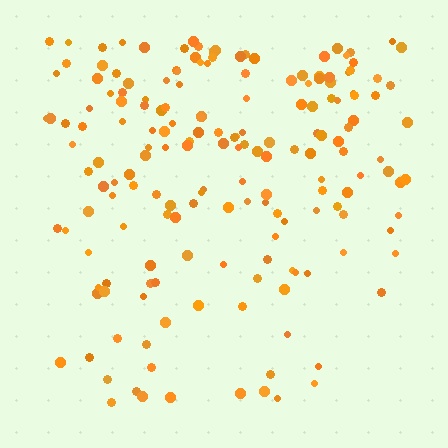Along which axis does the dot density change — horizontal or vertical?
Vertical.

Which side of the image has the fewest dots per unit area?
The bottom.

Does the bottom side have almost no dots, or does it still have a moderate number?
Still a moderate number, just noticeably fewer than the top.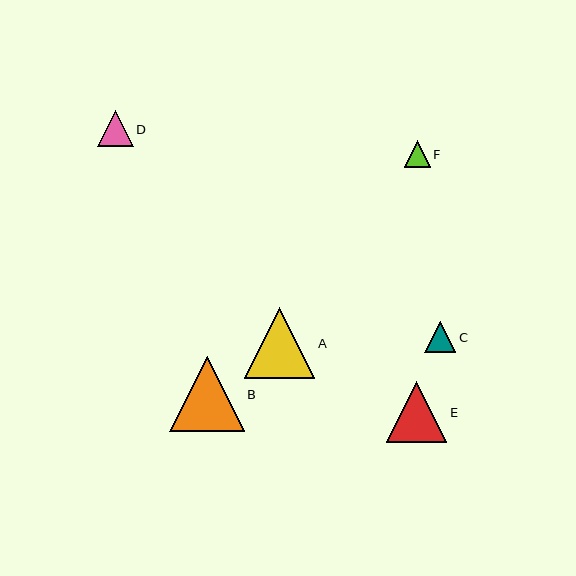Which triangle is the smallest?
Triangle F is the smallest with a size of approximately 26 pixels.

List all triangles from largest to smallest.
From largest to smallest: B, A, E, D, C, F.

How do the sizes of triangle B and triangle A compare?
Triangle B and triangle A are approximately the same size.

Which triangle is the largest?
Triangle B is the largest with a size of approximately 75 pixels.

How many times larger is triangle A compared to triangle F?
Triangle A is approximately 2.7 times the size of triangle F.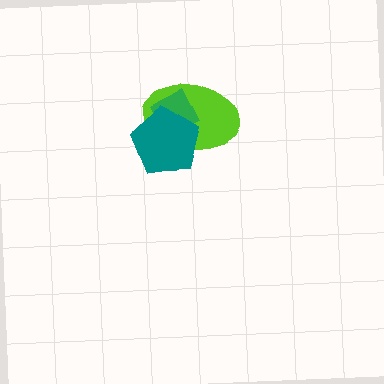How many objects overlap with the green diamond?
2 objects overlap with the green diamond.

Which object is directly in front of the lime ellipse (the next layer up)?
The green diamond is directly in front of the lime ellipse.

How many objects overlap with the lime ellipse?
2 objects overlap with the lime ellipse.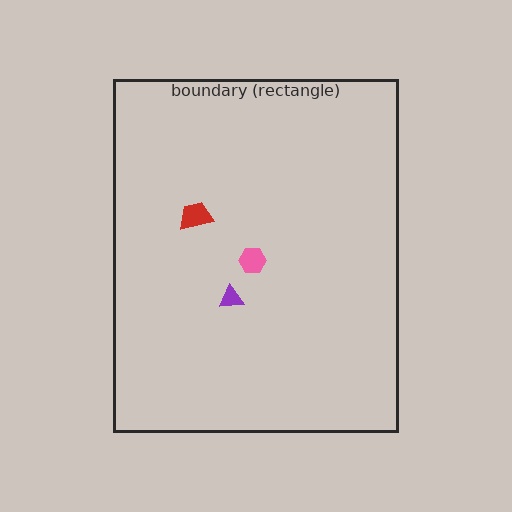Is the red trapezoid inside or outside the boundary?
Inside.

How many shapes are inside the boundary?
3 inside, 0 outside.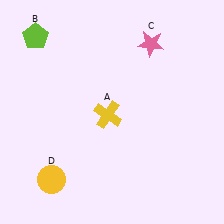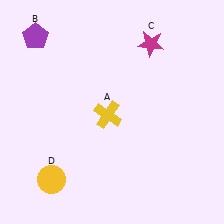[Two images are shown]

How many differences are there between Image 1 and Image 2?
There are 2 differences between the two images.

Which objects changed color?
B changed from lime to purple. C changed from pink to magenta.